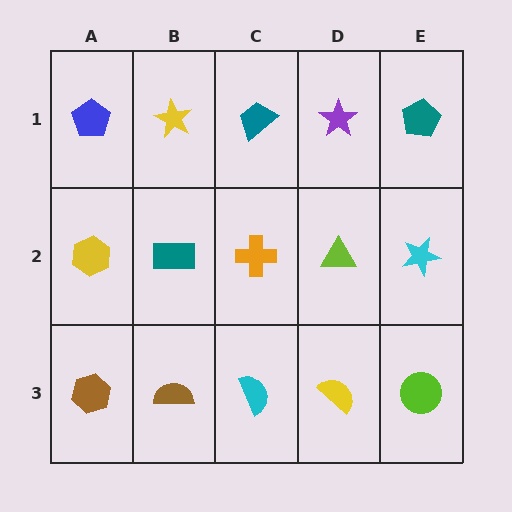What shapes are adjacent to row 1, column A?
A yellow hexagon (row 2, column A), a yellow star (row 1, column B).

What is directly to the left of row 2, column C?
A teal rectangle.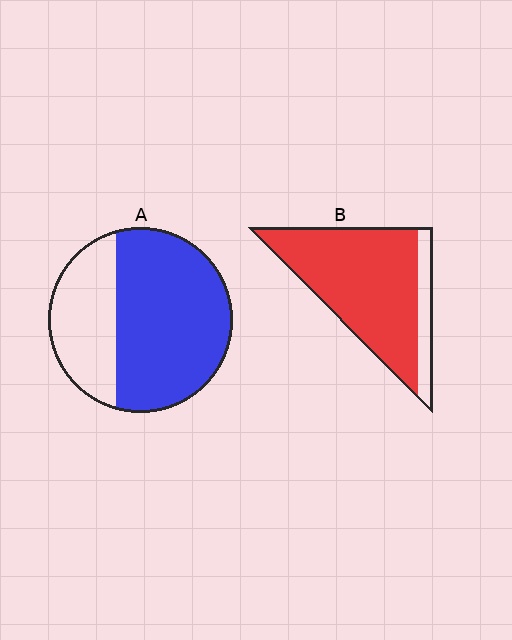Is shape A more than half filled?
Yes.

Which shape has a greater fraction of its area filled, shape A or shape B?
Shape B.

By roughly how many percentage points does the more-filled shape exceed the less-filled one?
By roughly 20 percentage points (B over A).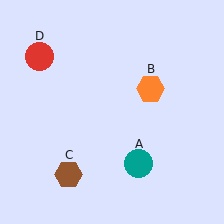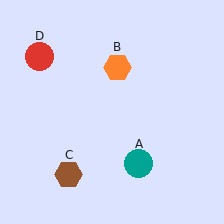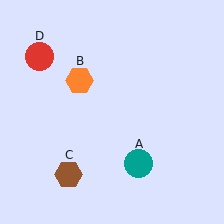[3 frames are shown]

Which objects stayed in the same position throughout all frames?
Teal circle (object A) and brown hexagon (object C) and red circle (object D) remained stationary.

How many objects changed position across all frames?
1 object changed position: orange hexagon (object B).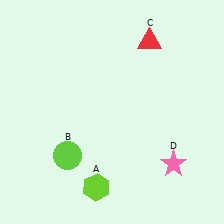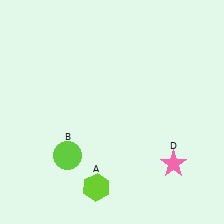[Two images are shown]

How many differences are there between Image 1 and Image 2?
There is 1 difference between the two images.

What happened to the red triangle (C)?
The red triangle (C) was removed in Image 2. It was in the top-right area of Image 1.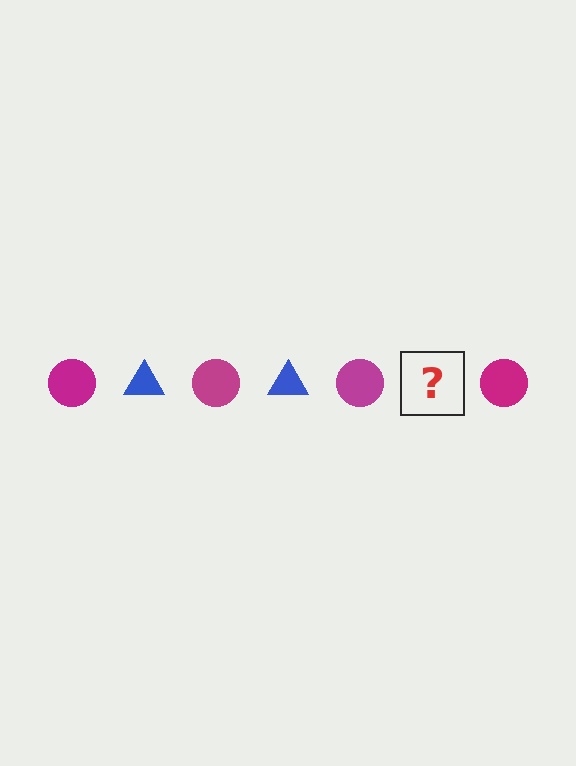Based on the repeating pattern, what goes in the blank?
The blank should be a blue triangle.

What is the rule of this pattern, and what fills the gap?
The rule is that the pattern alternates between magenta circle and blue triangle. The gap should be filled with a blue triangle.